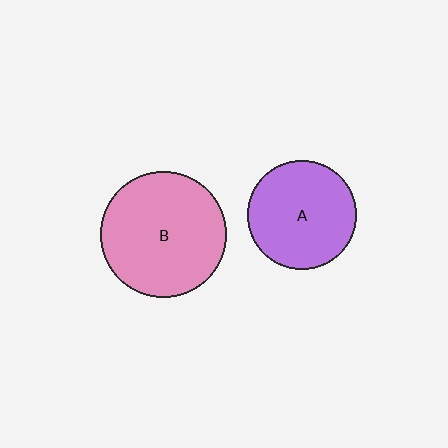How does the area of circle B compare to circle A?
Approximately 1.4 times.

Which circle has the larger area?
Circle B (pink).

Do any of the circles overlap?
No, none of the circles overlap.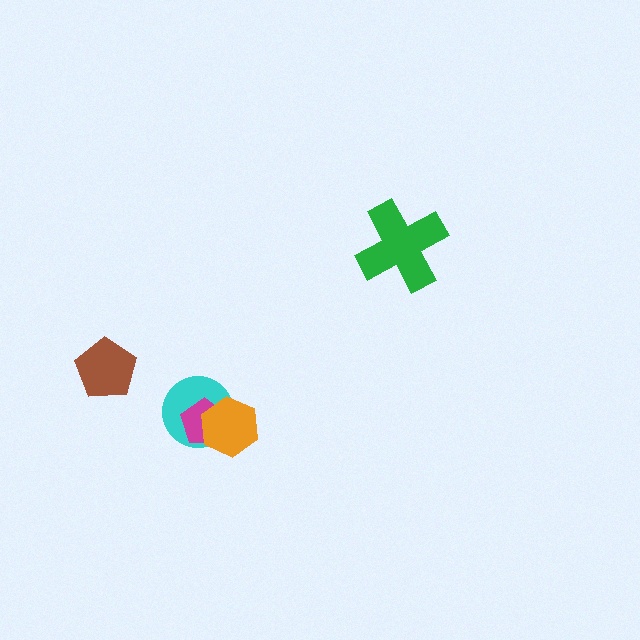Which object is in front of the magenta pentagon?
The orange hexagon is in front of the magenta pentagon.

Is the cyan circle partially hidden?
Yes, it is partially covered by another shape.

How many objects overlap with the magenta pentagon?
2 objects overlap with the magenta pentagon.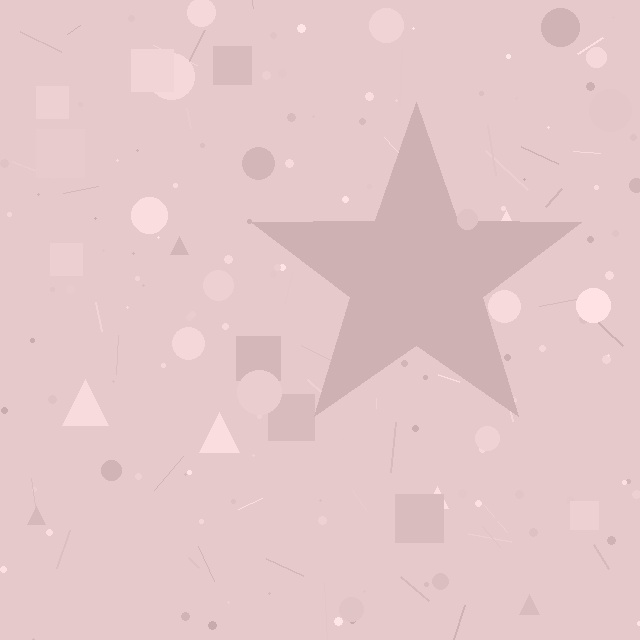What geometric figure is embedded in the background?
A star is embedded in the background.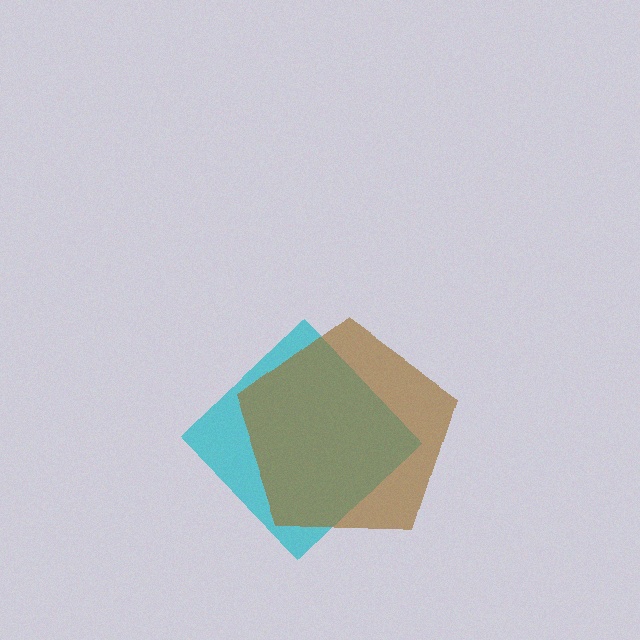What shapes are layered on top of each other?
The layered shapes are: a cyan diamond, a brown pentagon.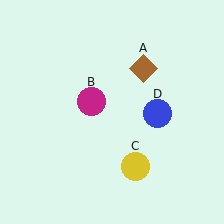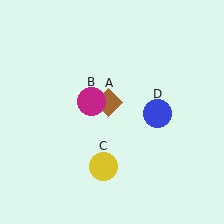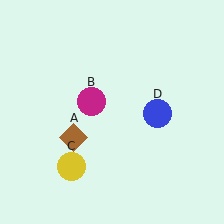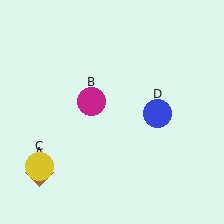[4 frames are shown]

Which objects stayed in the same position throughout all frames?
Magenta circle (object B) and blue circle (object D) remained stationary.